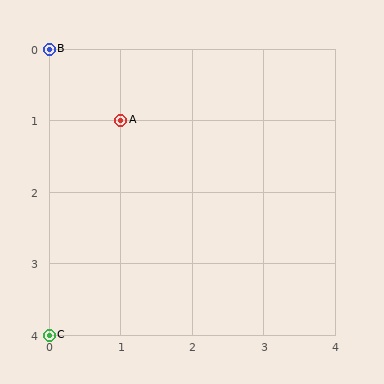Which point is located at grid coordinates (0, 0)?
Point B is at (0, 0).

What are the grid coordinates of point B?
Point B is at grid coordinates (0, 0).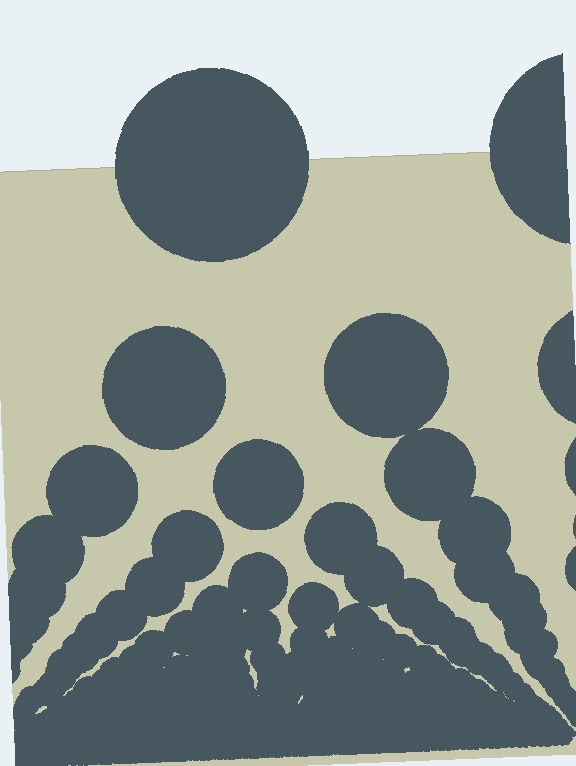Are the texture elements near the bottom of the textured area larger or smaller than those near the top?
Smaller. The gradient is inverted — elements near the bottom are smaller and denser.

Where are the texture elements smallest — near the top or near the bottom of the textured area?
Near the bottom.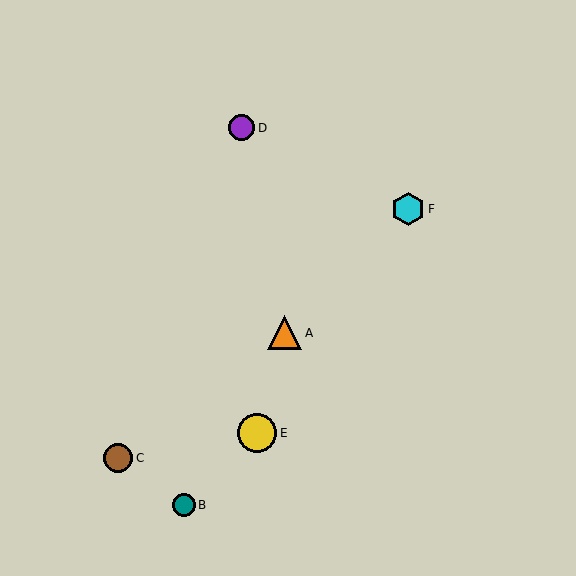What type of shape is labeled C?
Shape C is a brown circle.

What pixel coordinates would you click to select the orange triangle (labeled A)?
Click at (284, 333) to select the orange triangle A.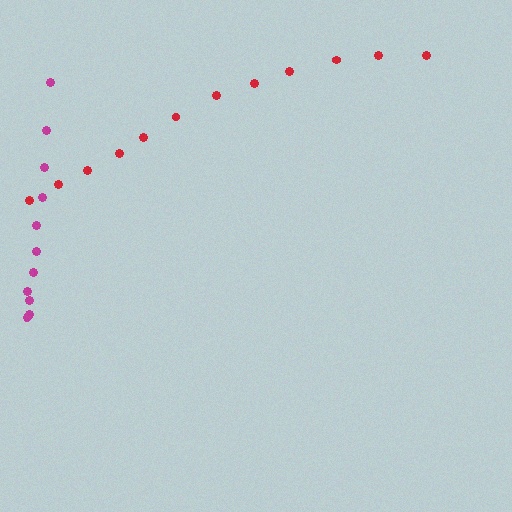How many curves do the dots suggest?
There are 2 distinct paths.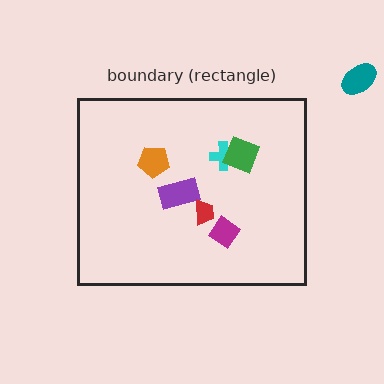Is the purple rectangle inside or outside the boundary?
Inside.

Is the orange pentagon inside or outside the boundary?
Inside.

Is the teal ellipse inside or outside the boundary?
Outside.